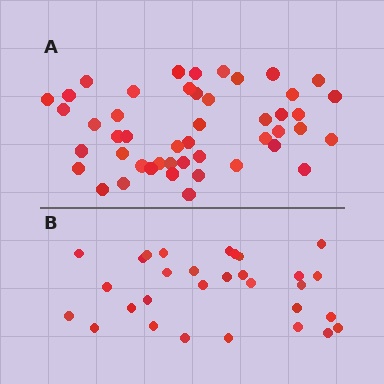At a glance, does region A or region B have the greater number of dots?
Region A (the top region) has more dots.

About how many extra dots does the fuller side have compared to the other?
Region A has approximately 15 more dots than region B.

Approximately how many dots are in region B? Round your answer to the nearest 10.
About 30 dots.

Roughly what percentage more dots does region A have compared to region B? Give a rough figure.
About 55% more.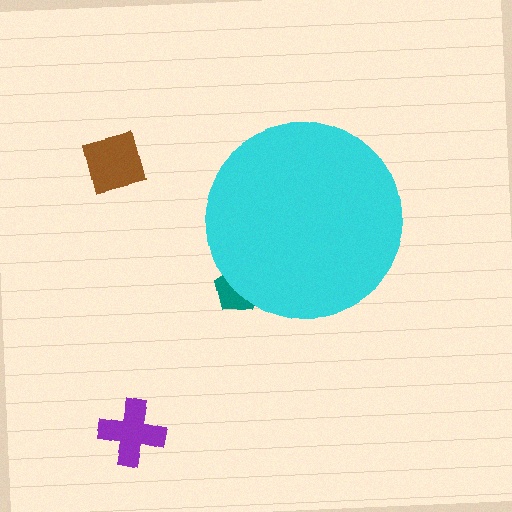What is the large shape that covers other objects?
A cyan circle.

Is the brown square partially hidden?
No, the brown square is fully visible.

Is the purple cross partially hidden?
No, the purple cross is fully visible.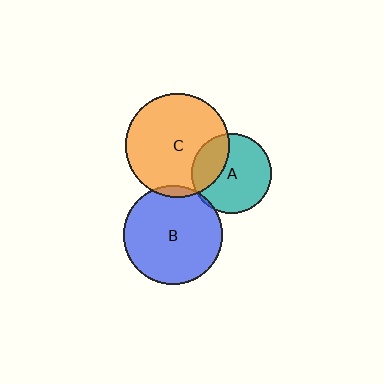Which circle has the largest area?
Circle C (orange).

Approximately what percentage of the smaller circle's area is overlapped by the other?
Approximately 5%.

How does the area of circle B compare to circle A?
Approximately 1.5 times.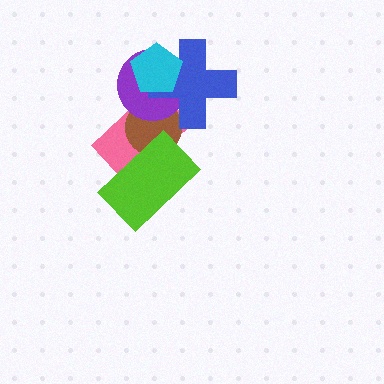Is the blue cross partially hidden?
Yes, it is partially covered by another shape.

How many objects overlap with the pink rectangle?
4 objects overlap with the pink rectangle.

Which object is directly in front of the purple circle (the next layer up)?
The blue cross is directly in front of the purple circle.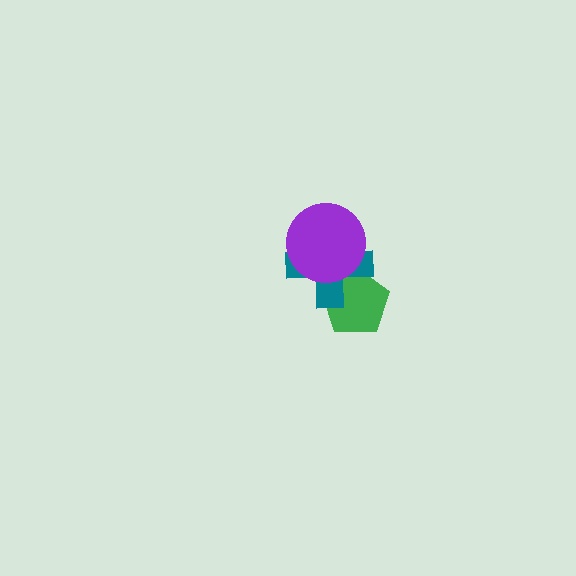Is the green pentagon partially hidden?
Yes, it is partially covered by another shape.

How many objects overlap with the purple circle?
2 objects overlap with the purple circle.